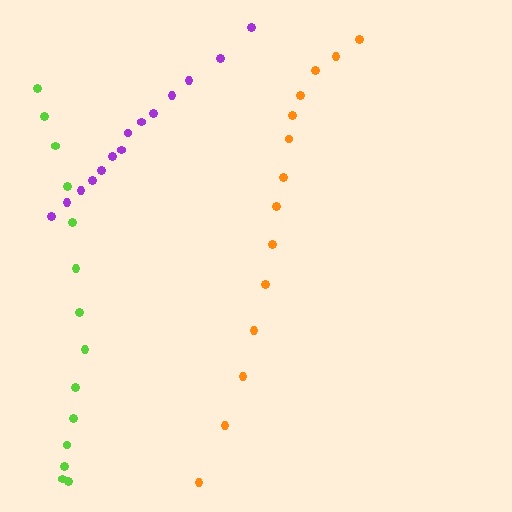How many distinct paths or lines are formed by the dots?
There are 3 distinct paths.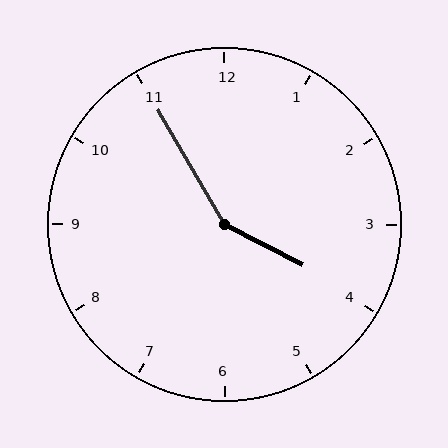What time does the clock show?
3:55.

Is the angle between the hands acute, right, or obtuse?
It is obtuse.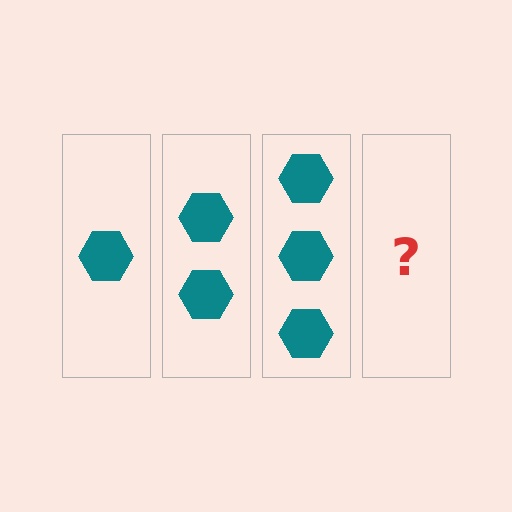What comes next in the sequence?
The next element should be 4 hexagons.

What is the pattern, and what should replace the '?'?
The pattern is that each step adds one more hexagon. The '?' should be 4 hexagons.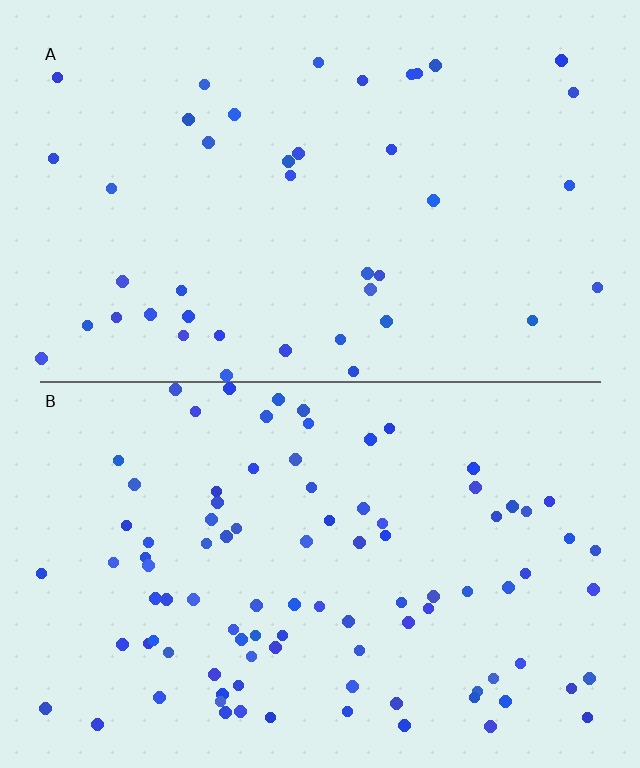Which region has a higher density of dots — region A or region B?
B (the bottom).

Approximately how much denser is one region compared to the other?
Approximately 2.3× — region B over region A.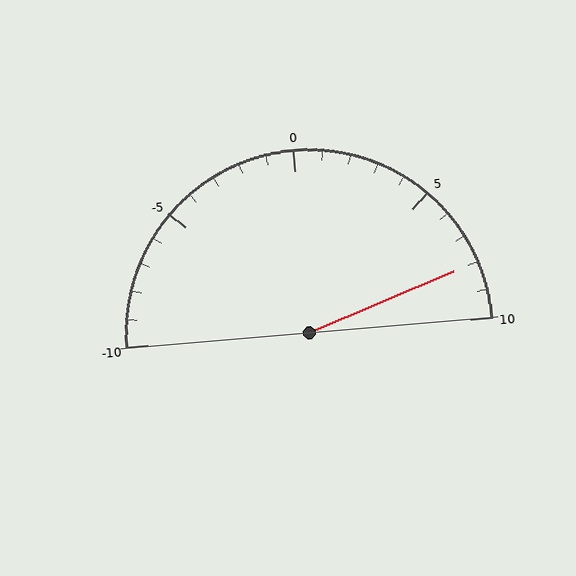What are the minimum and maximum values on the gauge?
The gauge ranges from -10 to 10.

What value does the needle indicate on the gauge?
The needle indicates approximately 8.